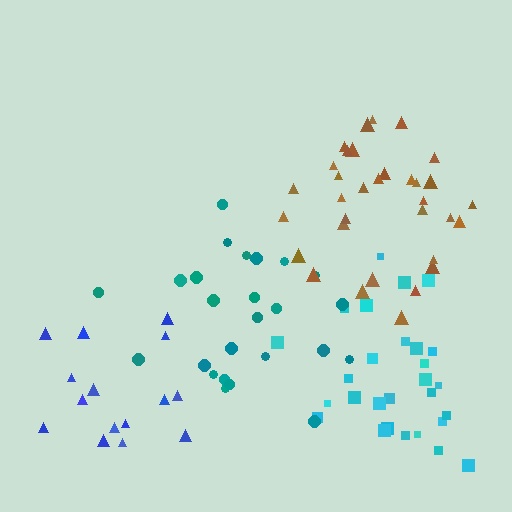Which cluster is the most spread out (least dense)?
Teal.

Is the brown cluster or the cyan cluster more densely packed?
Brown.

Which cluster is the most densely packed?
Brown.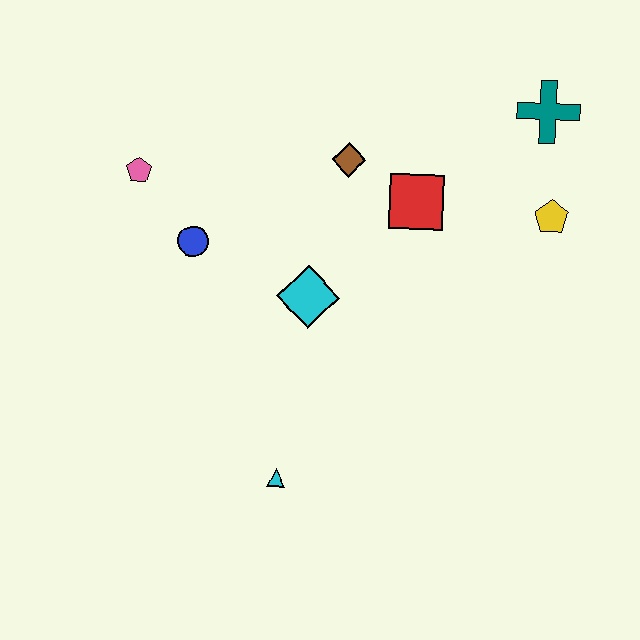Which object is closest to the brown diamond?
The red square is closest to the brown diamond.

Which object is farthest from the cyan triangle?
The teal cross is farthest from the cyan triangle.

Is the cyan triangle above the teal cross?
No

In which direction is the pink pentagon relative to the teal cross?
The pink pentagon is to the left of the teal cross.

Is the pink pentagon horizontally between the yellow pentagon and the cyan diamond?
No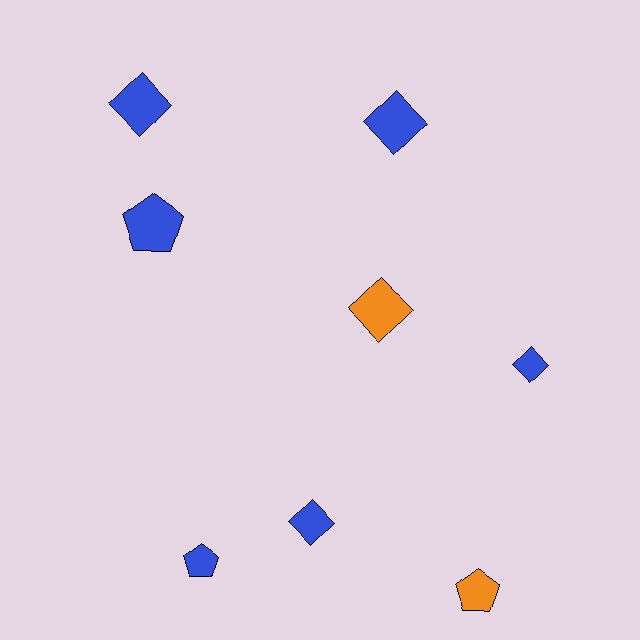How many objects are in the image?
There are 8 objects.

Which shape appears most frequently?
Diamond, with 5 objects.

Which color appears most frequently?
Blue, with 6 objects.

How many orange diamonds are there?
There is 1 orange diamond.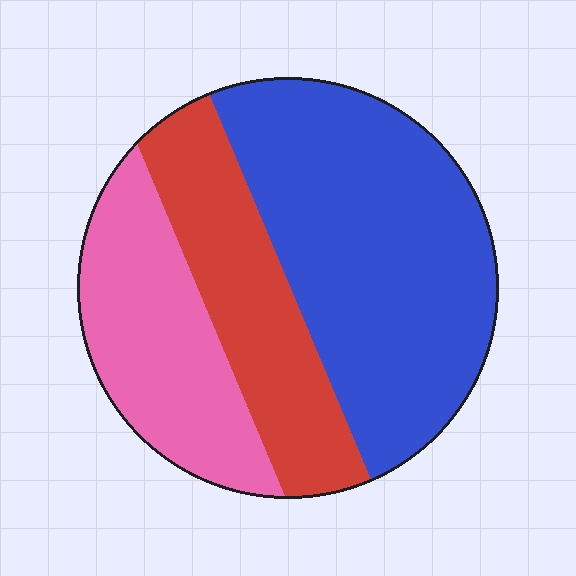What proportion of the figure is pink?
Pink takes up about one quarter (1/4) of the figure.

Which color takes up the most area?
Blue, at roughly 50%.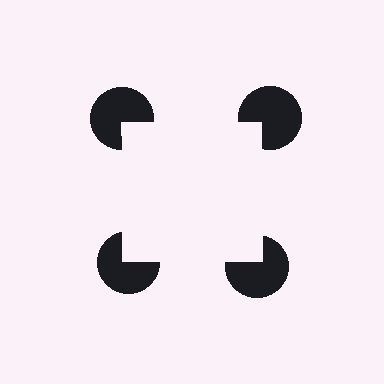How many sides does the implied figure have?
4 sides.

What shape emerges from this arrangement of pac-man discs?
An illusory square — its edges are inferred from the aligned wedge cuts in the pac-man discs, not physically drawn.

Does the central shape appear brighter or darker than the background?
It typically appears slightly brighter than the background, even though no actual brightness change is drawn.